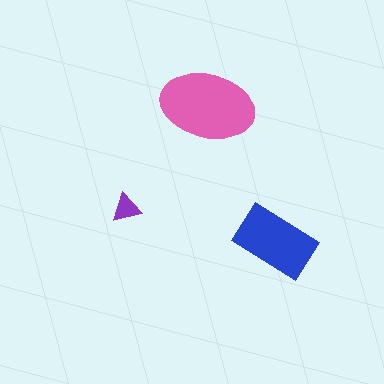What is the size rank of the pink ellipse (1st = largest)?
1st.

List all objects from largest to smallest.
The pink ellipse, the blue rectangle, the purple triangle.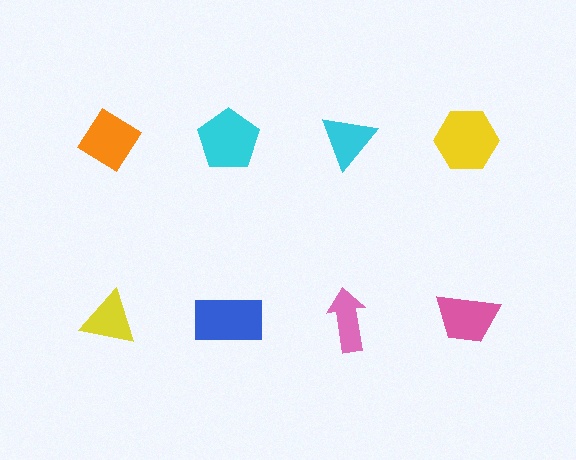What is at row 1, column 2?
A cyan pentagon.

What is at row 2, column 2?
A blue rectangle.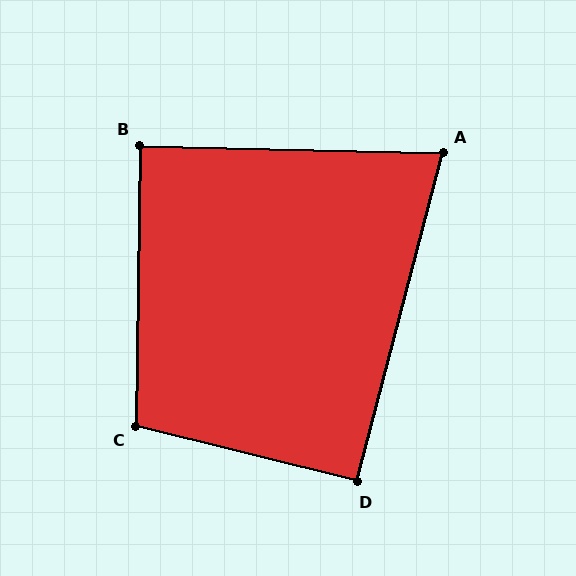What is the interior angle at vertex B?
Approximately 89 degrees (approximately right).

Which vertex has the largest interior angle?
C, at approximately 103 degrees.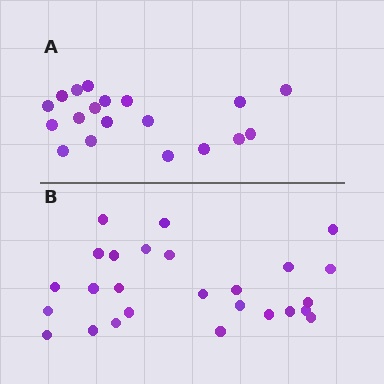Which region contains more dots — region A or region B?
Region B (the bottom region) has more dots.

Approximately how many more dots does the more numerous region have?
Region B has roughly 8 or so more dots than region A.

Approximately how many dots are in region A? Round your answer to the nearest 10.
About 20 dots. (The exact count is 19, which rounds to 20.)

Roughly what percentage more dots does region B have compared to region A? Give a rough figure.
About 35% more.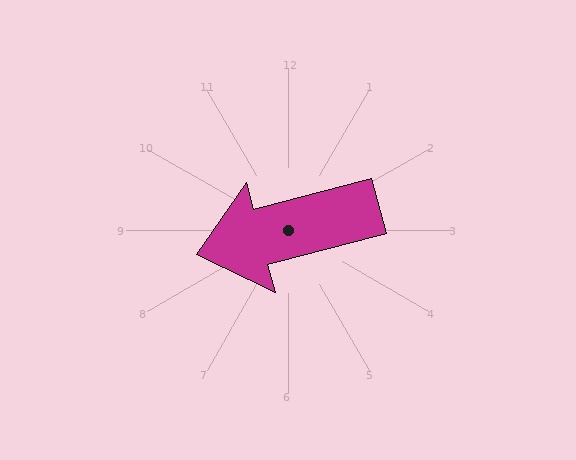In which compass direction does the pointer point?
West.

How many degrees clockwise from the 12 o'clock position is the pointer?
Approximately 255 degrees.